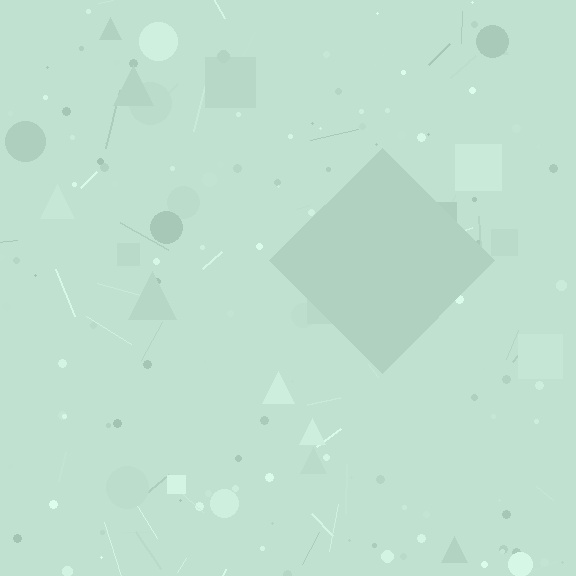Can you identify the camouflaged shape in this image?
The camouflaged shape is a diamond.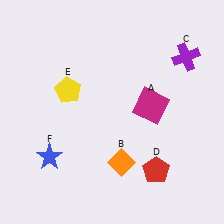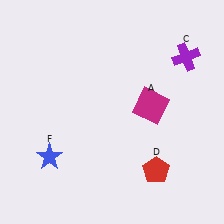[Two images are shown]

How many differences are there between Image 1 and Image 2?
There are 2 differences between the two images.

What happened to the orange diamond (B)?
The orange diamond (B) was removed in Image 2. It was in the bottom-right area of Image 1.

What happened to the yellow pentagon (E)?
The yellow pentagon (E) was removed in Image 2. It was in the top-left area of Image 1.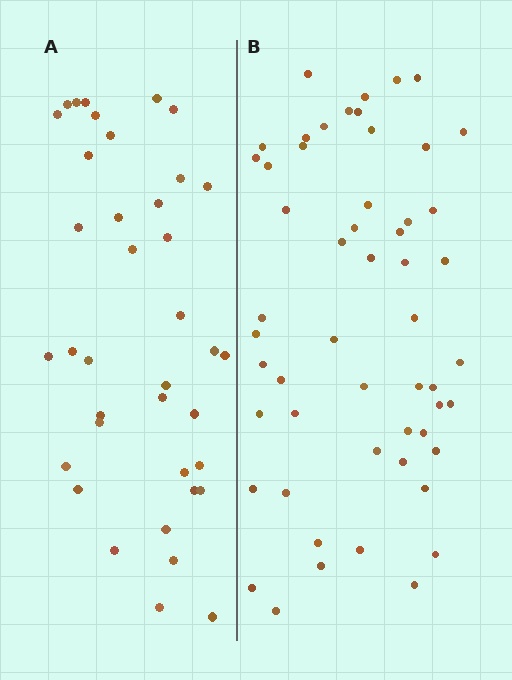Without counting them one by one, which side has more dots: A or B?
Region B (the right region) has more dots.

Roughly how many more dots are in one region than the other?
Region B has approximately 15 more dots than region A.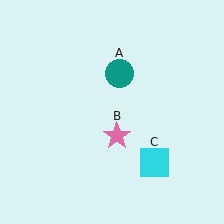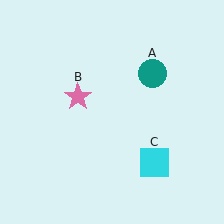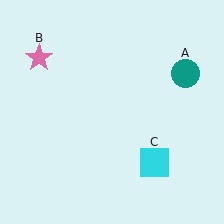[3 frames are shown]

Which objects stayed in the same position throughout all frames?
Cyan square (object C) remained stationary.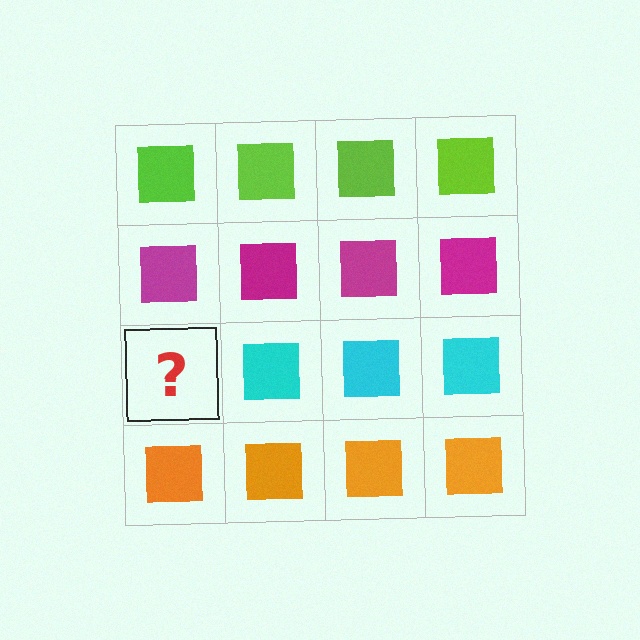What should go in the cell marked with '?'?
The missing cell should contain a cyan square.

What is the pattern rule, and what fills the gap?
The rule is that each row has a consistent color. The gap should be filled with a cyan square.